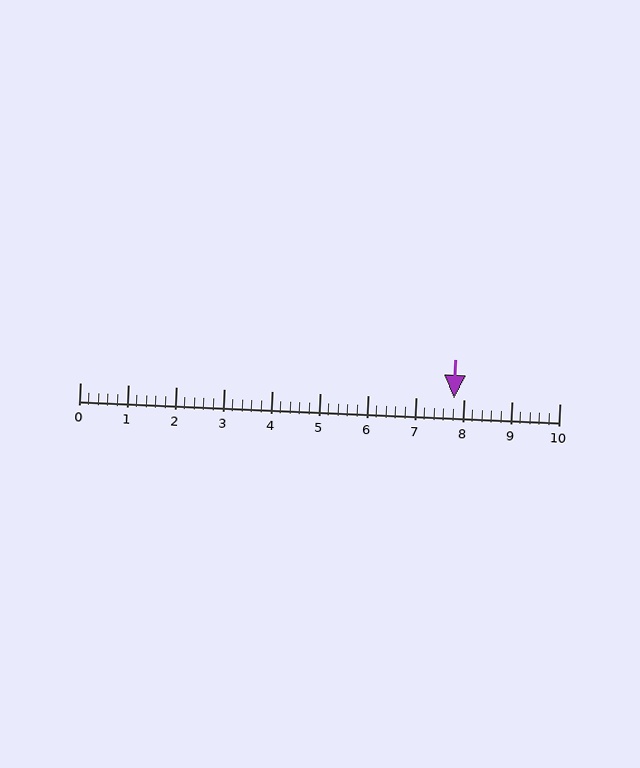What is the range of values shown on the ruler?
The ruler shows values from 0 to 10.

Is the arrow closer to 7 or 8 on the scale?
The arrow is closer to 8.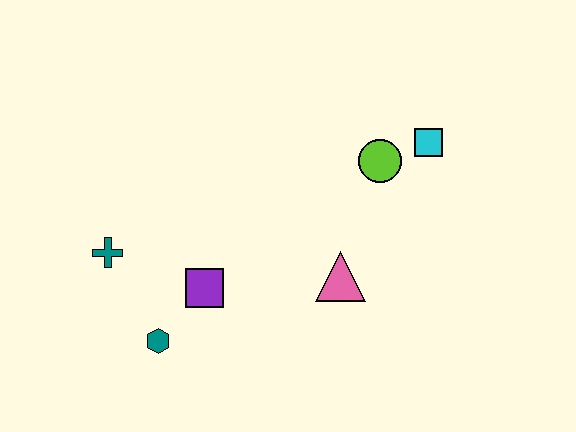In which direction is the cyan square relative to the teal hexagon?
The cyan square is to the right of the teal hexagon.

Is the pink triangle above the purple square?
Yes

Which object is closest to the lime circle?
The cyan square is closest to the lime circle.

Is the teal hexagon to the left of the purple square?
Yes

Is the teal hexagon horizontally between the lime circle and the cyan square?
No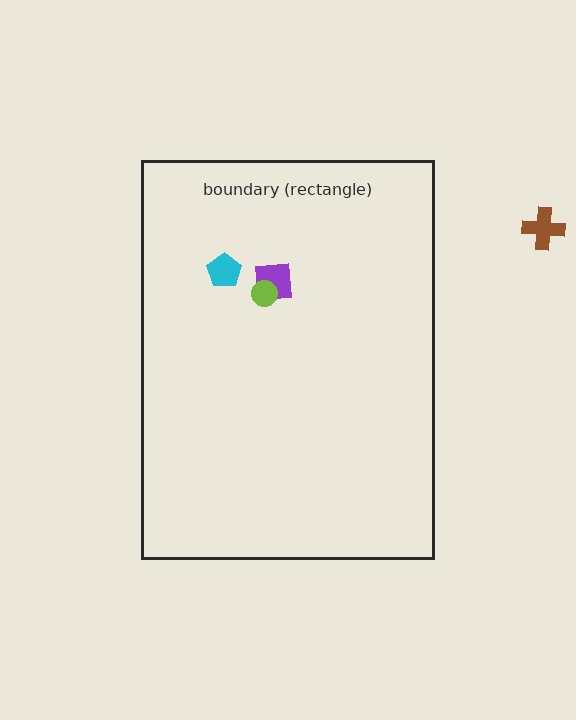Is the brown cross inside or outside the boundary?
Outside.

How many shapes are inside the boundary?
3 inside, 1 outside.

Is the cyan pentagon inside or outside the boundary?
Inside.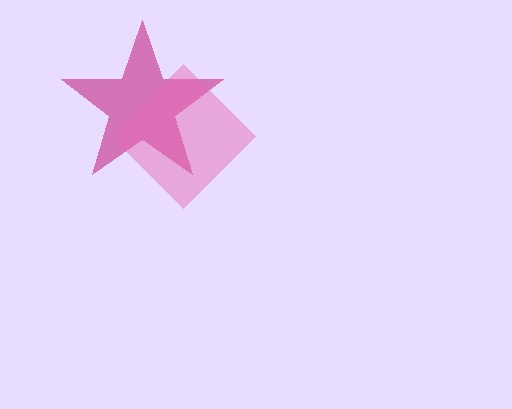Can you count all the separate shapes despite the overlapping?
Yes, there are 2 separate shapes.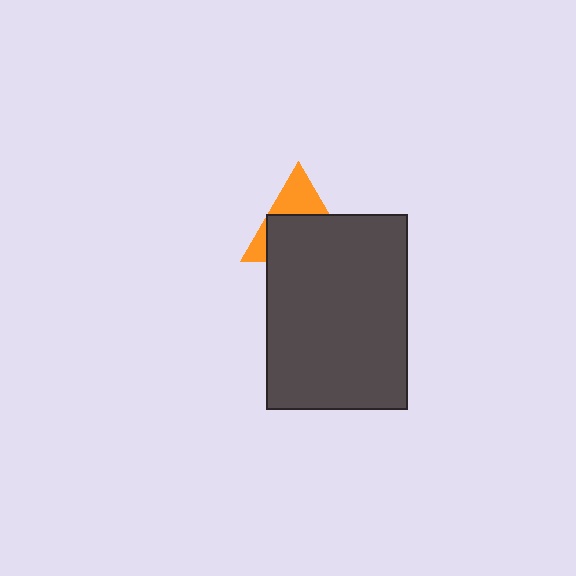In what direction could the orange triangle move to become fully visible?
The orange triangle could move up. That would shift it out from behind the dark gray rectangle entirely.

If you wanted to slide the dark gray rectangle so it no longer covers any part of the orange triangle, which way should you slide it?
Slide it down — that is the most direct way to separate the two shapes.